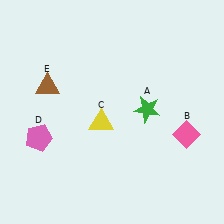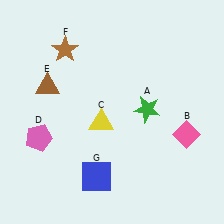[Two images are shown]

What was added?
A brown star (F), a blue square (G) were added in Image 2.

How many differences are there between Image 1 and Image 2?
There are 2 differences between the two images.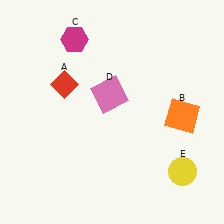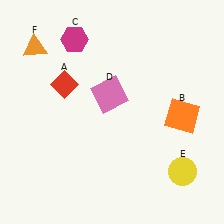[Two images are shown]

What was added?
An orange triangle (F) was added in Image 2.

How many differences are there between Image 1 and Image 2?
There is 1 difference between the two images.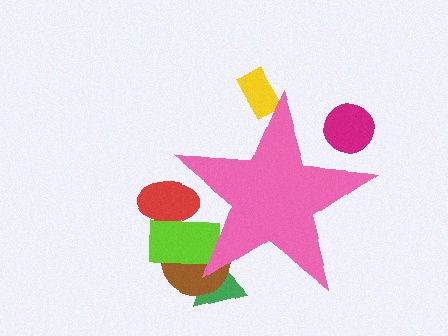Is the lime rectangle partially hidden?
Yes, the lime rectangle is partially hidden behind the pink star.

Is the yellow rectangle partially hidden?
Yes, the yellow rectangle is partially hidden behind the pink star.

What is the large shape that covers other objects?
A pink star.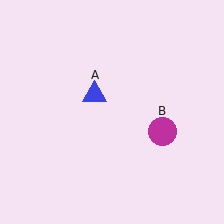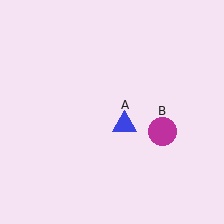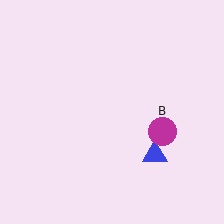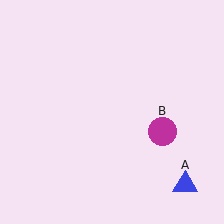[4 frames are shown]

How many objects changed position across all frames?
1 object changed position: blue triangle (object A).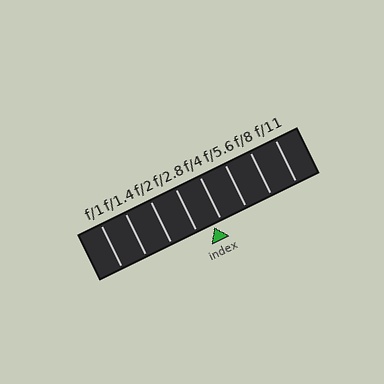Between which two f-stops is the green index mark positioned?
The index mark is between f/2.8 and f/4.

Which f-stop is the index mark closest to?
The index mark is closest to f/4.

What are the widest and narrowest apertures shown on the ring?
The widest aperture shown is f/1 and the narrowest is f/11.